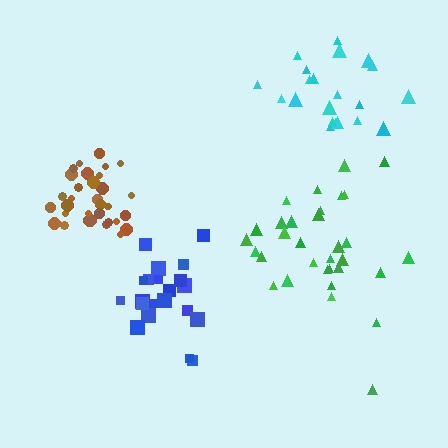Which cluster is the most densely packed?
Brown.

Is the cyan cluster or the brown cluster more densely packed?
Brown.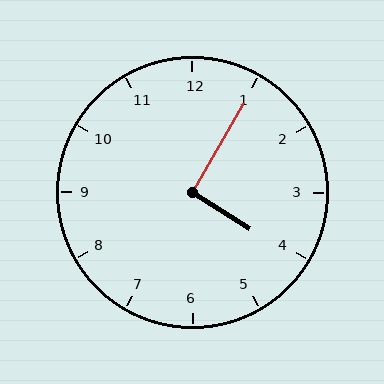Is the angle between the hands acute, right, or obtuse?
It is right.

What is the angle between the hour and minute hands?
Approximately 92 degrees.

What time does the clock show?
4:05.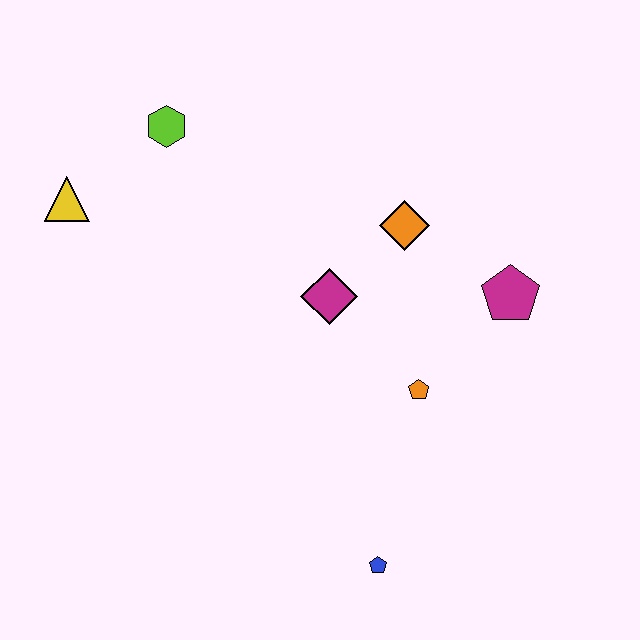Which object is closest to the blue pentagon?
The orange pentagon is closest to the blue pentagon.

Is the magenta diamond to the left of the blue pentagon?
Yes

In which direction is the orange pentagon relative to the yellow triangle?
The orange pentagon is to the right of the yellow triangle.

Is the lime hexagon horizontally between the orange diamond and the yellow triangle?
Yes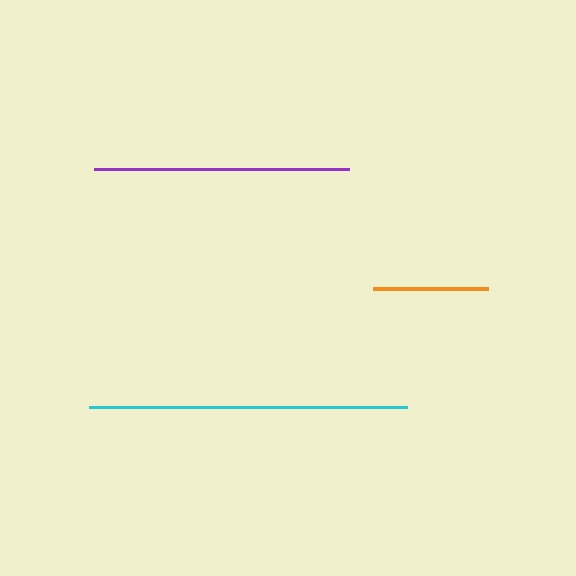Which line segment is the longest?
The cyan line is the longest at approximately 318 pixels.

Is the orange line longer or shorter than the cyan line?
The cyan line is longer than the orange line.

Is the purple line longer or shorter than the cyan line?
The cyan line is longer than the purple line.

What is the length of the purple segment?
The purple segment is approximately 255 pixels long.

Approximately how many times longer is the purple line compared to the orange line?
The purple line is approximately 2.2 times the length of the orange line.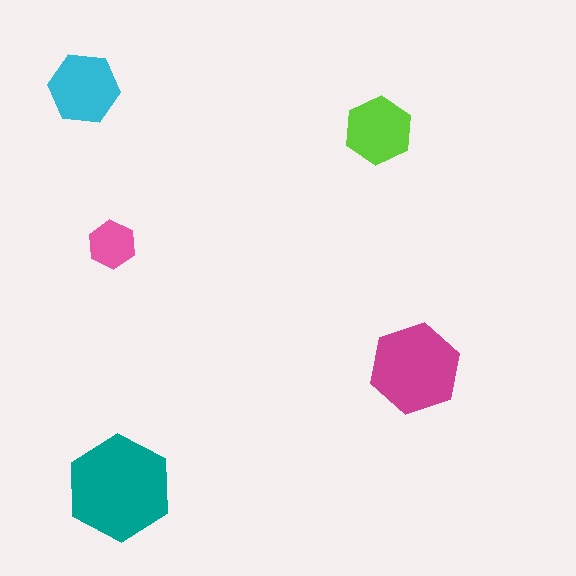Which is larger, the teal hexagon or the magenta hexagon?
The teal one.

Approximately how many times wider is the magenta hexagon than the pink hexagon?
About 2 times wider.